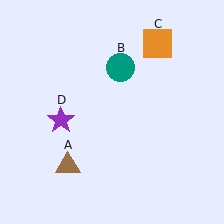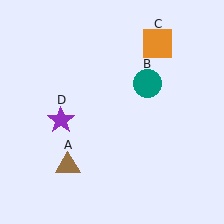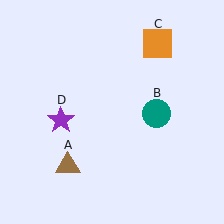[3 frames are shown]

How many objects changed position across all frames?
1 object changed position: teal circle (object B).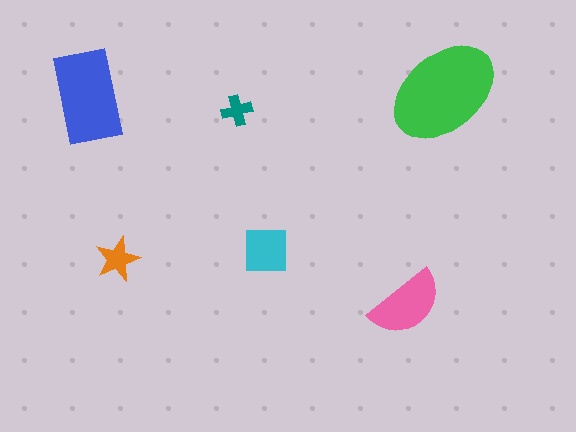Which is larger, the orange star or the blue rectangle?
The blue rectangle.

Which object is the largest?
The green ellipse.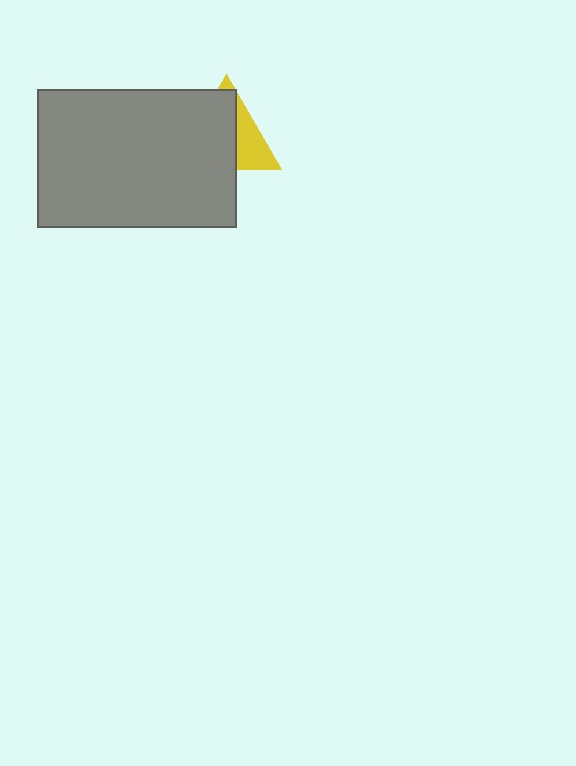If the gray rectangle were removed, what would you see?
You would see the complete yellow triangle.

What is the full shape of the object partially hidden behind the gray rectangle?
The partially hidden object is a yellow triangle.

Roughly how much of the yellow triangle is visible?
A small part of it is visible (roughly 35%).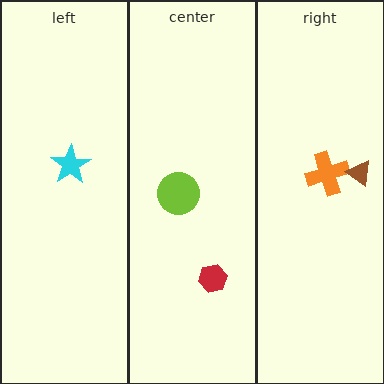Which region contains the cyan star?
The left region.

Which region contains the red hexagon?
The center region.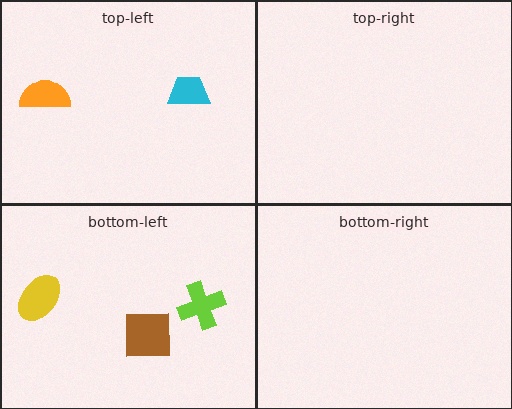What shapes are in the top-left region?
The cyan trapezoid, the orange semicircle.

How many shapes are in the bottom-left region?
3.